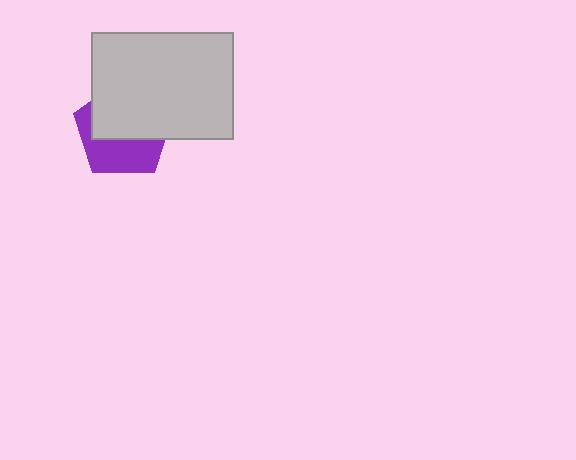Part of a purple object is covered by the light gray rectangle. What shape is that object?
It is a pentagon.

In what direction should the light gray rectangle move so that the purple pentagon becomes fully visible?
The light gray rectangle should move up. That is the shortest direction to clear the overlap and leave the purple pentagon fully visible.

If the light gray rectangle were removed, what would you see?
You would see the complete purple pentagon.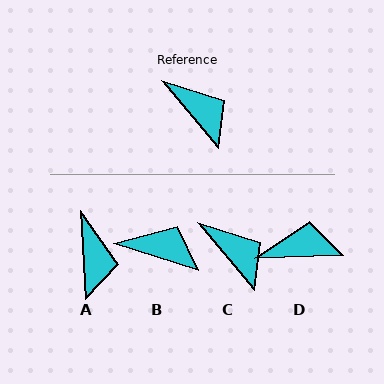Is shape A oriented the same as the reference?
No, it is off by about 37 degrees.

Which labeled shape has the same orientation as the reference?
C.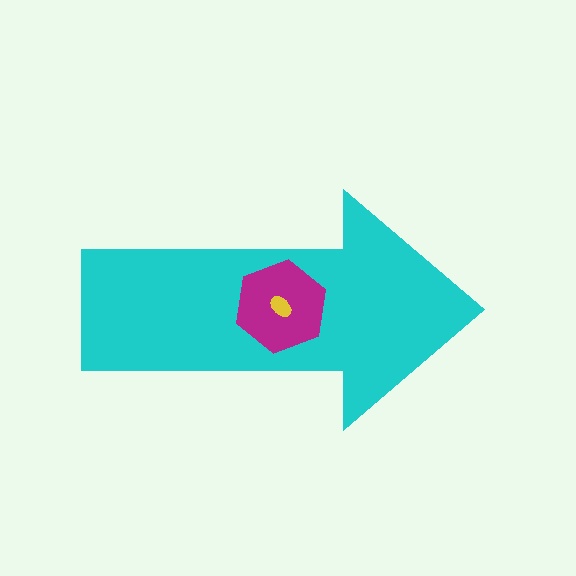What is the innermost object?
The yellow ellipse.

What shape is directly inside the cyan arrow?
The magenta hexagon.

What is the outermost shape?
The cyan arrow.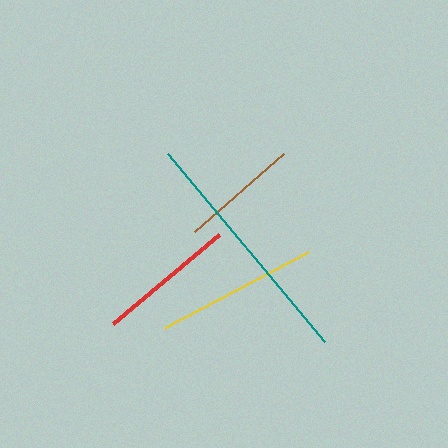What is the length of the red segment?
The red segment is approximately 138 pixels long.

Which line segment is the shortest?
The brown line is the shortest at approximately 118 pixels.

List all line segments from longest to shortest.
From longest to shortest: teal, yellow, red, brown.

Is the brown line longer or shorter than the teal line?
The teal line is longer than the brown line.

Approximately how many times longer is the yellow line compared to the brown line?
The yellow line is approximately 1.4 times the length of the brown line.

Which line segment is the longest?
The teal line is the longest at approximately 245 pixels.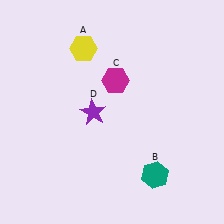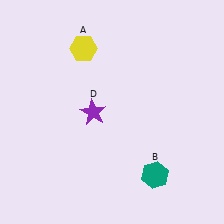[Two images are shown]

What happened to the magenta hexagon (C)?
The magenta hexagon (C) was removed in Image 2. It was in the top-right area of Image 1.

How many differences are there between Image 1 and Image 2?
There is 1 difference between the two images.